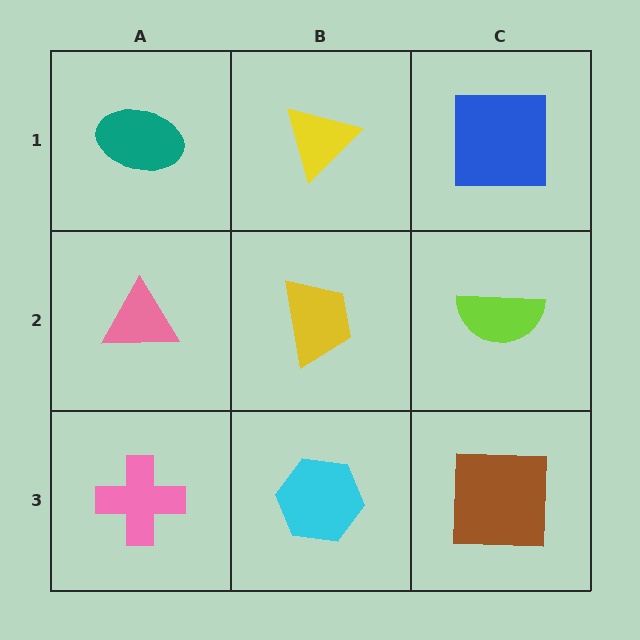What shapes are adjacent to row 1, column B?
A yellow trapezoid (row 2, column B), a teal ellipse (row 1, column A), a blue square (row 1, column C).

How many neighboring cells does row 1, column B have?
3.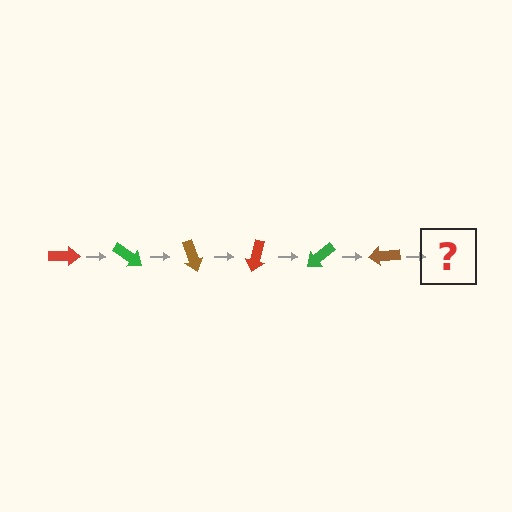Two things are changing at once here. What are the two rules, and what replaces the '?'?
The two rules are that it rotates 35 degrees each step and the color cycles through red, green, and brown. The '?' should be a red arrow, rotated 210 degrees from the start.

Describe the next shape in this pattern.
It should be a red arrow, rotated 210 degrees from the start.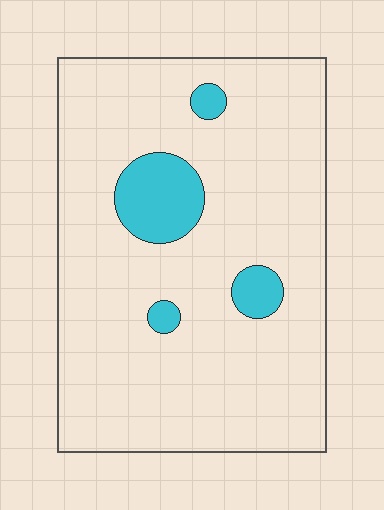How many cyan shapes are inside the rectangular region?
4.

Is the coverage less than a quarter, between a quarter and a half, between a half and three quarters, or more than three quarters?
Less than a quarter.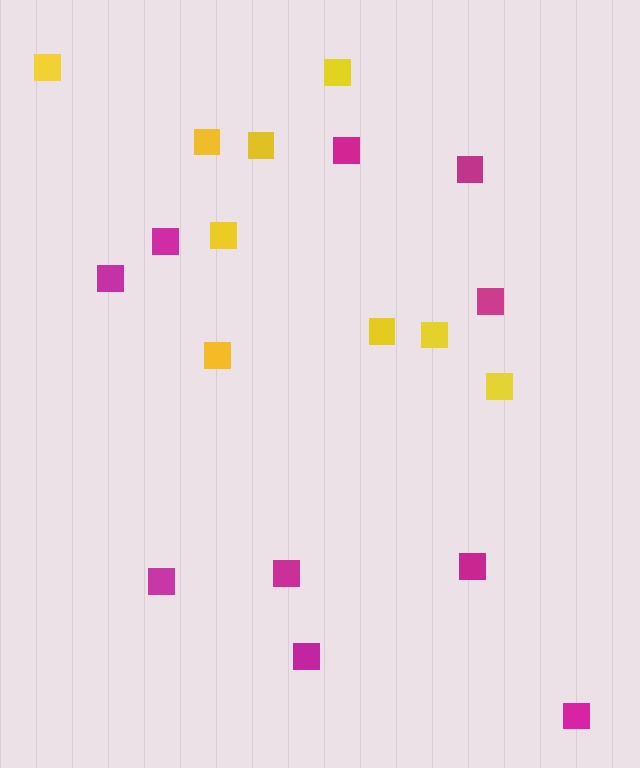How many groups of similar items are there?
There are 2 groups: one group of magenta squares (10) and one group of yellow squares (9).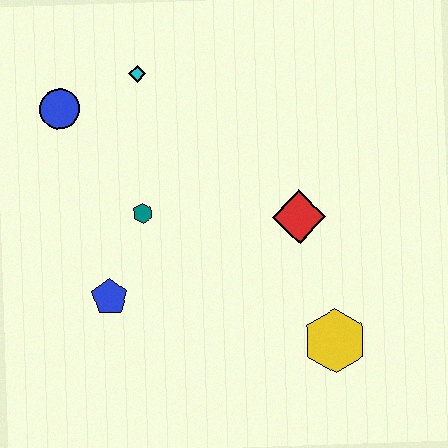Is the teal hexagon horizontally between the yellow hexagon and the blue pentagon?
Yes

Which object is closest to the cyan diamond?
The blue circle is closest to the cyan diamond.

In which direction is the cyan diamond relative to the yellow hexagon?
The cyan diamond is above the yellow hexagon.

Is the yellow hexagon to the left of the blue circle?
No